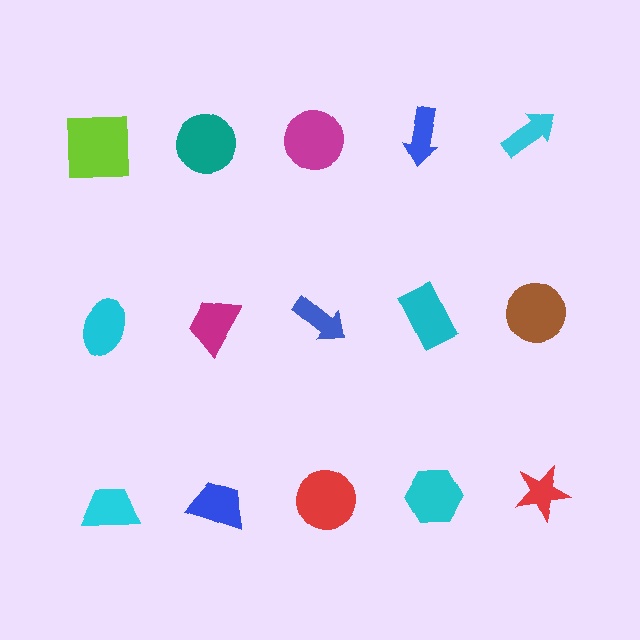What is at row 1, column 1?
A lime square.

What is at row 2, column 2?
A magenta trapezoid.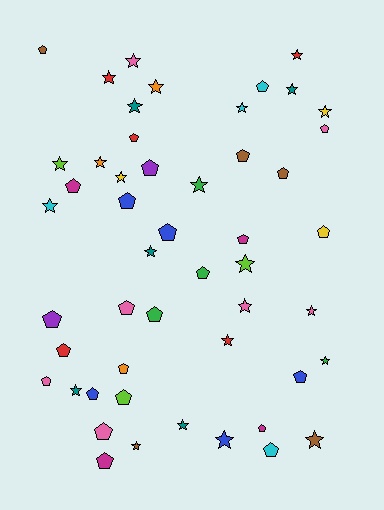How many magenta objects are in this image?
There are 4 magenta objects.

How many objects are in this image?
There are 50 objects.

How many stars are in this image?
There are 24 stars.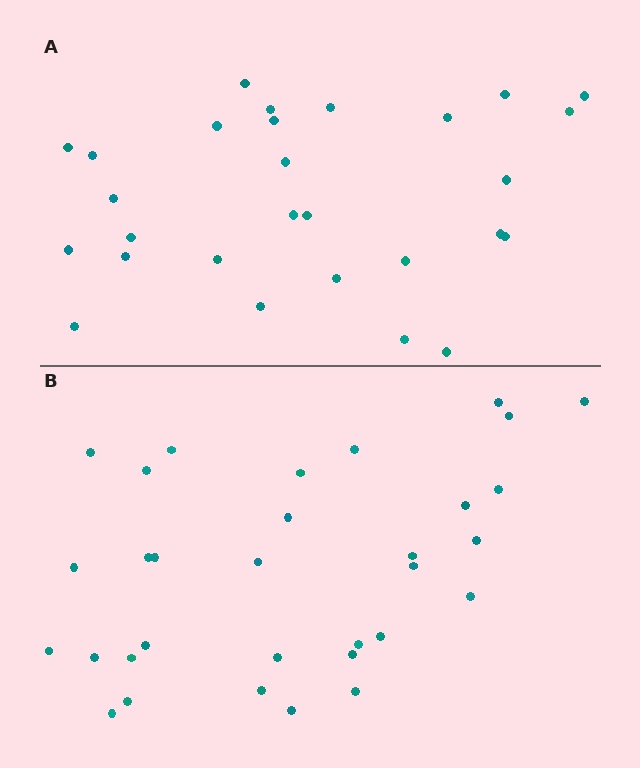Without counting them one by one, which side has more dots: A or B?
Region B (the bottom region) has more dots.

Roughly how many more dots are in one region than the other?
Region B has about 4 more dots than region A.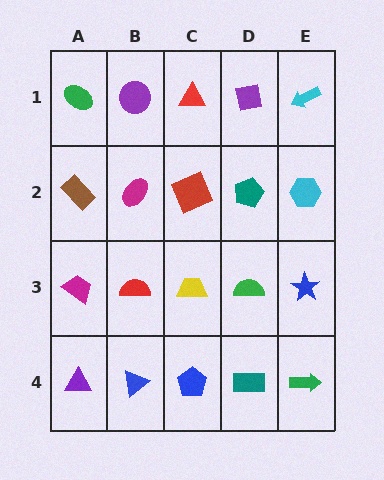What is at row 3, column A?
A magenta trapezoid.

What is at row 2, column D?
A teal pentagon.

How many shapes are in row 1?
5 shapes.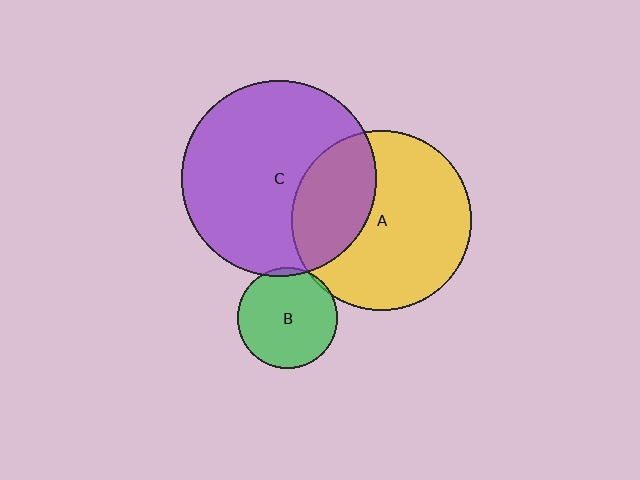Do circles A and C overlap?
Yes.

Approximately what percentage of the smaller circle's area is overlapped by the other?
Approximately 30%.